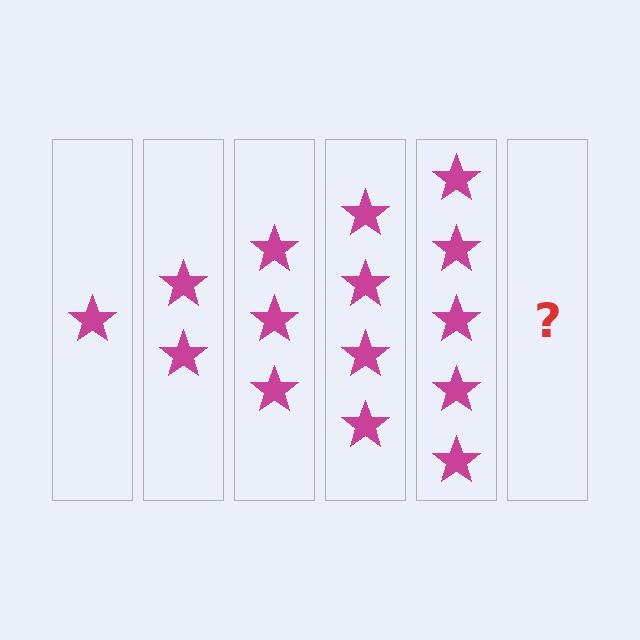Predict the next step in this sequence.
The next step is 6 stars.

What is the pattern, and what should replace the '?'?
The pattern is that each step adds one more star. The '?' should be 6 stars.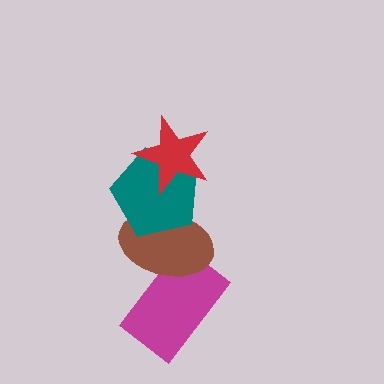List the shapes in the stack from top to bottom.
From top to bottom: the red star, the teal pentagon, the brown ellipse, the magenta rectangle.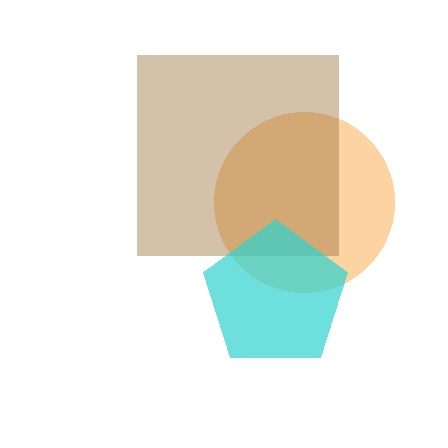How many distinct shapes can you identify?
There are 3 distinct shapes: an orange circle, a brown square, a cyan pentagon.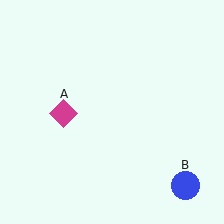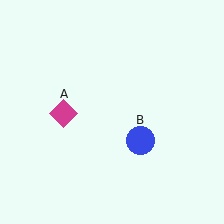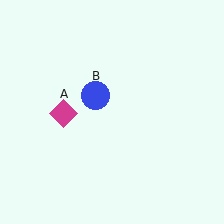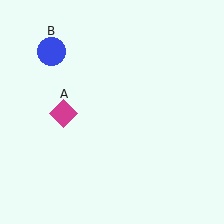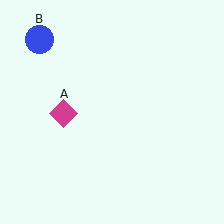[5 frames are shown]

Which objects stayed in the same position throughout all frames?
Magenta diamond (object A) remained stationary.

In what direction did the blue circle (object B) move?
The blue circle (object B) moved up and to the left.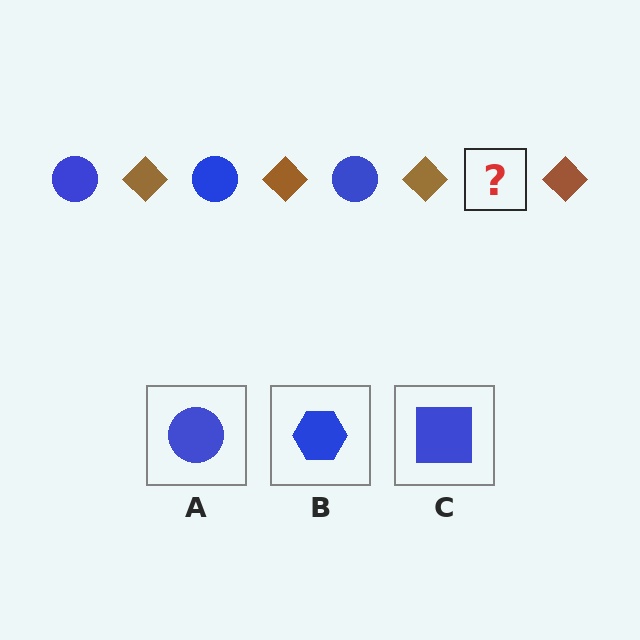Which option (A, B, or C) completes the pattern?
A.